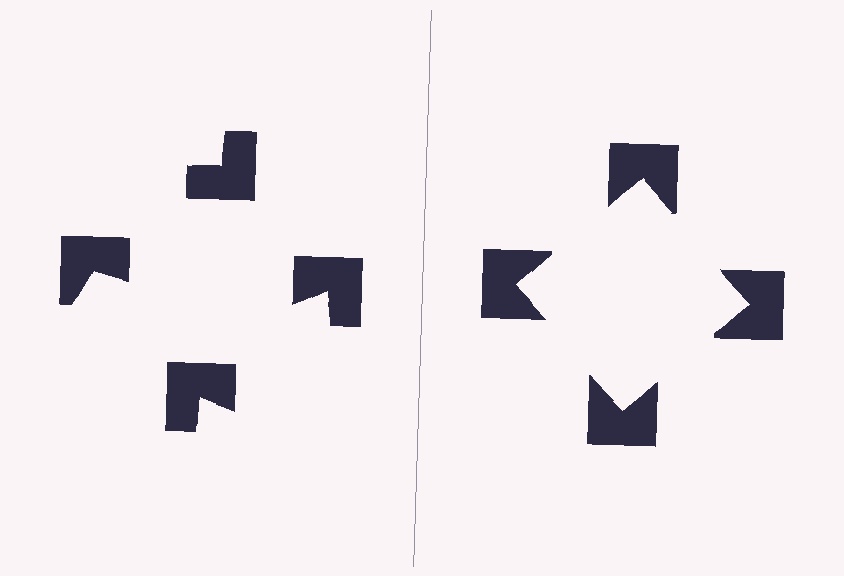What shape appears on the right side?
An illusory square.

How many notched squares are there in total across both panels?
8 — 4 on each side.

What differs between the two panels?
The notched squares are positioned identically on both sides; only the wedge orientations differ. On the right they align to a square; on the left they are misaligned.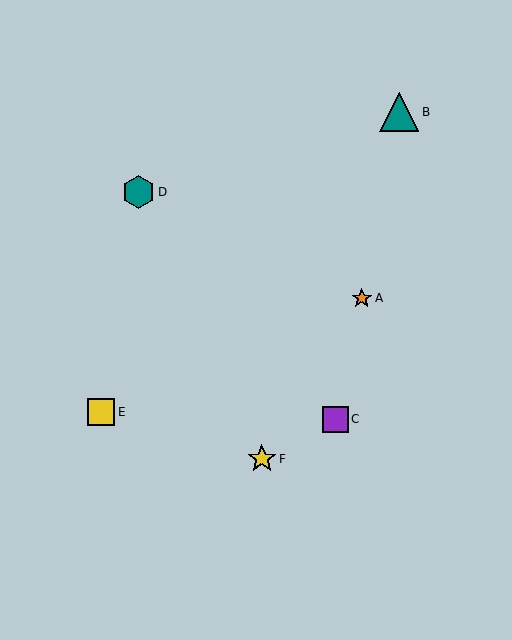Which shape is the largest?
The teal triangle (labeled B) is the largest.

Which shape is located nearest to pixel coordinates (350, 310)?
The orange star (labeled A) at (362, 298) is nearest to that location.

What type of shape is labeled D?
Shape D is a teal hexagon.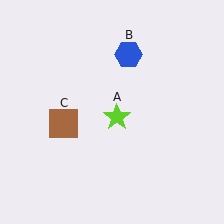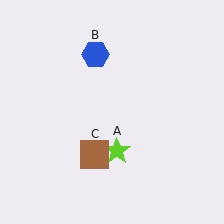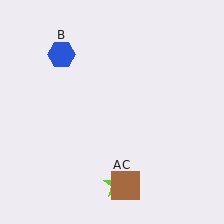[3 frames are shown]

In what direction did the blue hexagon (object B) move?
The blue hexagon (object B) moved left.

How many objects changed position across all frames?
3 objects changed position: lime star (object A), blue hexagon (object B), brown square (object C).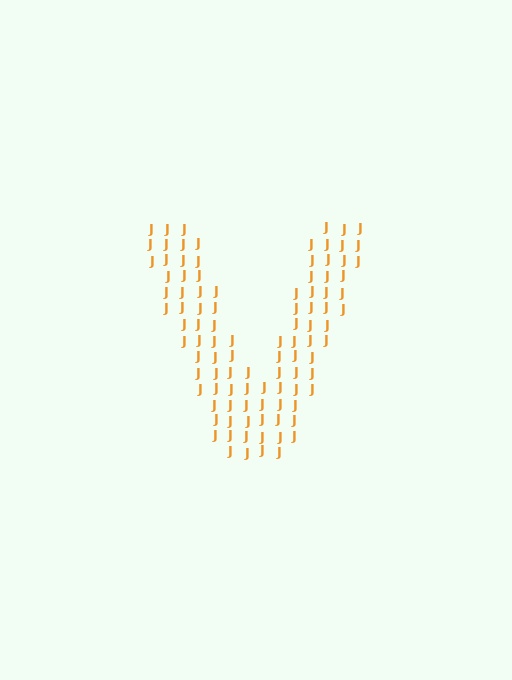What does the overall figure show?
The overall figure shows the letter V.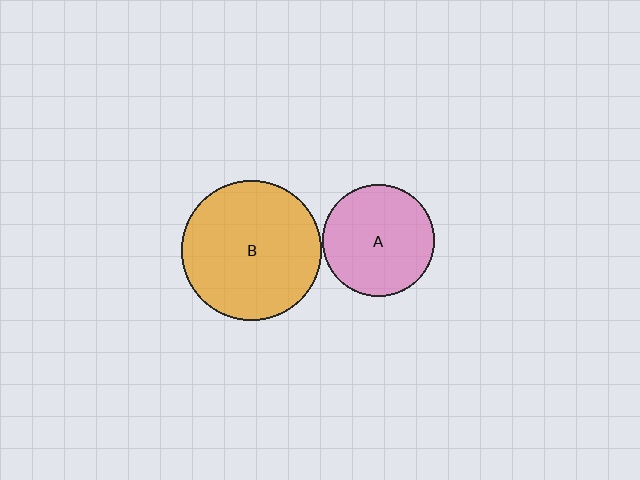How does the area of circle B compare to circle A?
Approximately 1.6 times.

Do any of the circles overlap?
No, none of the circles overlap.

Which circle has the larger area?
Circle B (orange).